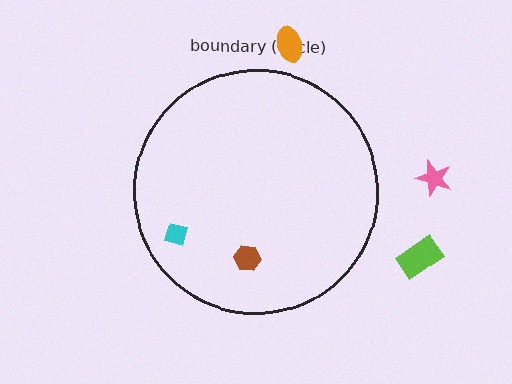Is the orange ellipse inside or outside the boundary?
Outside.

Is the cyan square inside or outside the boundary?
Inside.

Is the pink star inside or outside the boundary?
Outside.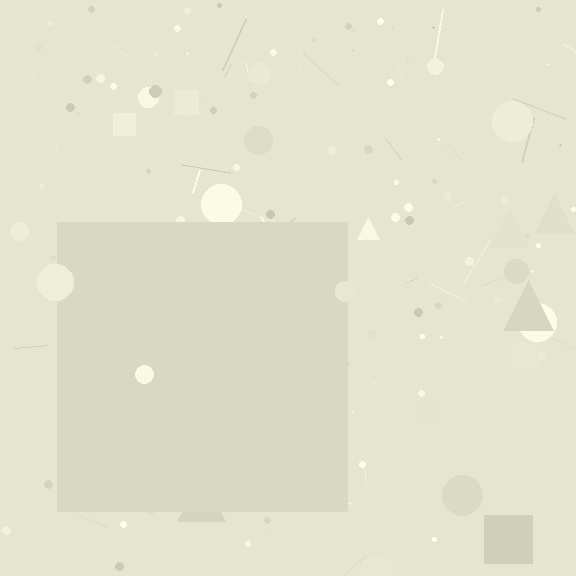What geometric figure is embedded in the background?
A square is embedded in the background.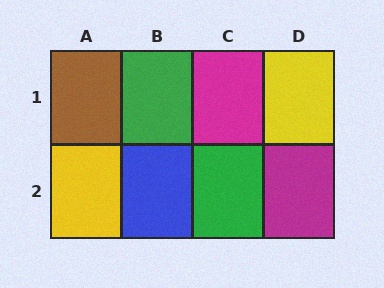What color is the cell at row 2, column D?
Magenta.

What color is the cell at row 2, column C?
Green.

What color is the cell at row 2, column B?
Blue.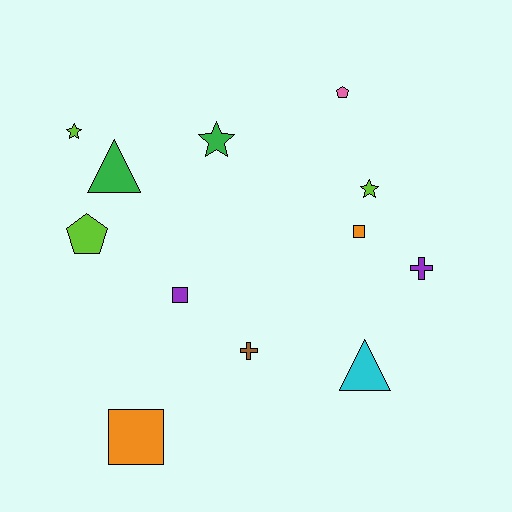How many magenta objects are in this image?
There are no magenta objects.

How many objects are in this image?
There are 12 objects.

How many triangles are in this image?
There are 2 triangles.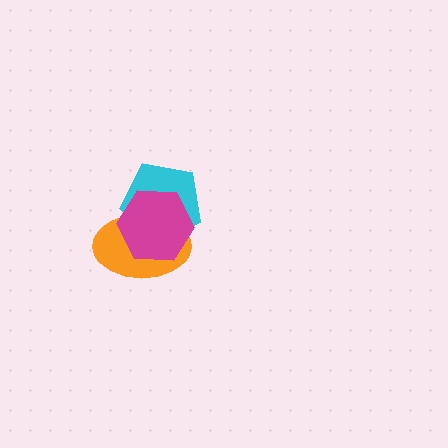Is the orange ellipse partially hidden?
Yes, it is partially covered by another shape.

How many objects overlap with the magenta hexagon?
2 objects overlap with the magenta hexagon.